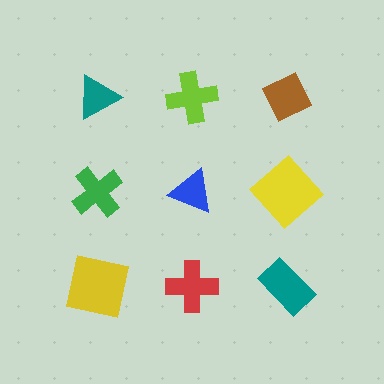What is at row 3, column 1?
A yellow square.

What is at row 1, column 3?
A brown diamond.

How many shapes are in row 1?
3 shapes.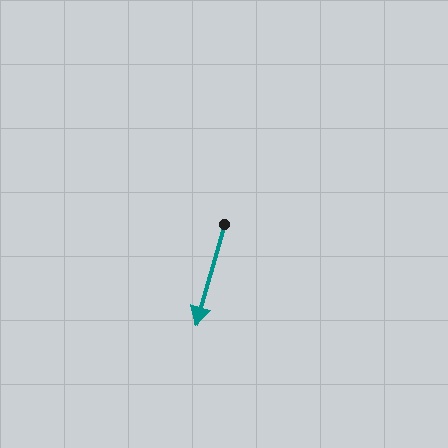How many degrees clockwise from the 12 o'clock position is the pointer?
Approximately 196 degrees.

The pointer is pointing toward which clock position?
Roughly 7 o'clock.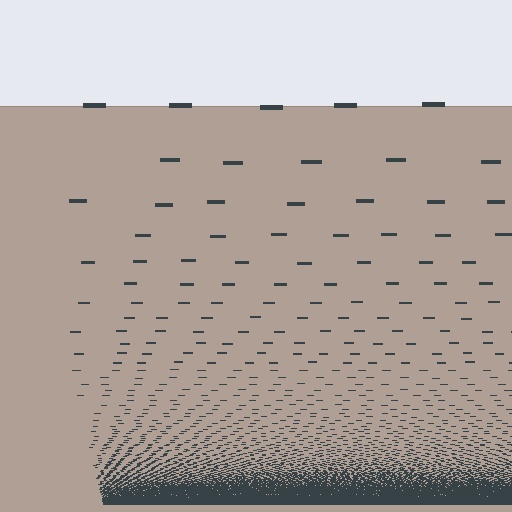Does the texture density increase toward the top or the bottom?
Density increases toward the bottom.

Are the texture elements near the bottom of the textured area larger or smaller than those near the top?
Smaller. The gradient is inverted — elements near the bottom are smaller and denser.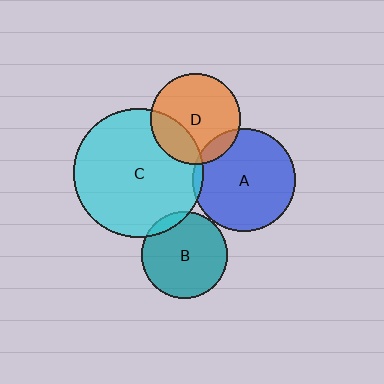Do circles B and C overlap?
Yes.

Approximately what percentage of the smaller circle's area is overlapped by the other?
Approximately 10%.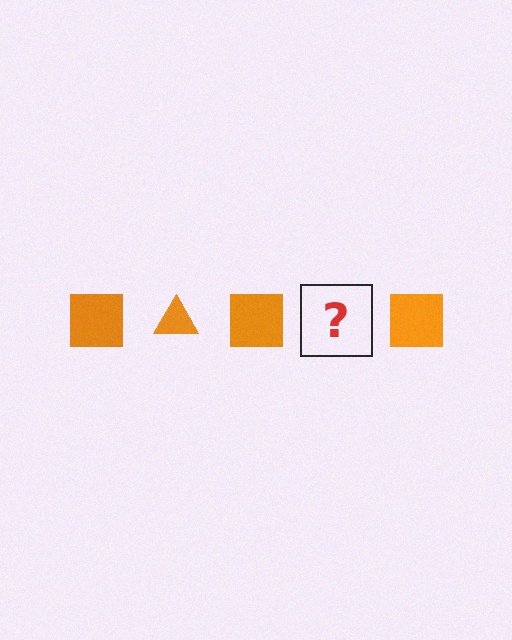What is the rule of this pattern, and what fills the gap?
The rule is that the pattern cycles through square, triangle shapes in orange. The gap should be filled with an orange triangle.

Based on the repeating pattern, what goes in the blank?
The blank should be an orange triangle.